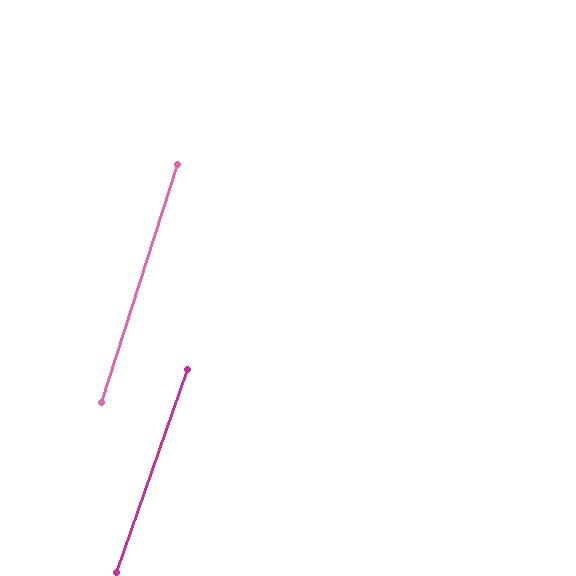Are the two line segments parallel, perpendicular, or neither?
Parallel — their directions differ by only 1.3°.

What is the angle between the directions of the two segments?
Approximately 1 degree.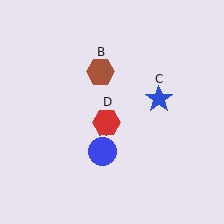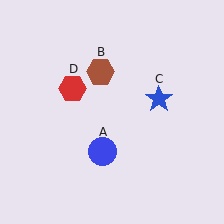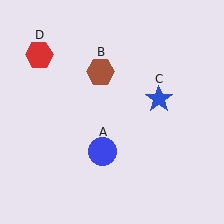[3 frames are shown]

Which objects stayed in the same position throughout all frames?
Blue circle (object A) and brown hexagon (object B) and blue star (object C) remained stationary.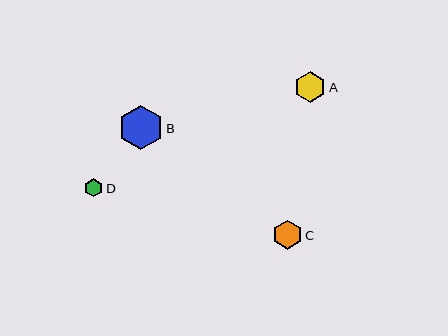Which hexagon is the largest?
Hexagon B is the largest with a size of approximately 45 pixels.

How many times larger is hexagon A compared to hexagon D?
Hexagon A is approximately 1.7 times the size of hexagon D.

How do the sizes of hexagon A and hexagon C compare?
Hexagon A and hexagon C are approximately the same size.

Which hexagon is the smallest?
Hexagon D is the smallest with a size of approximately 18 pixels.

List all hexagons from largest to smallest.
From largest to smallest: B, A, C, D.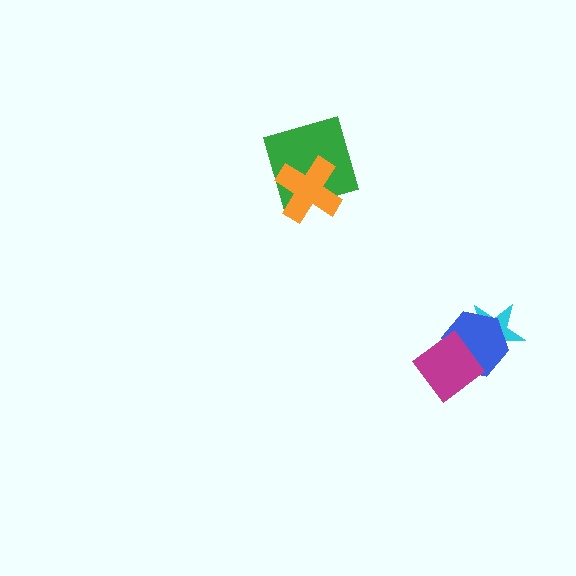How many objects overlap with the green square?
1 object overlaps with the green square.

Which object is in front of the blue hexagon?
The magenta diamond is in front of the blue hexagon.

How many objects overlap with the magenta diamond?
2 objects overlap with the magenta diamond.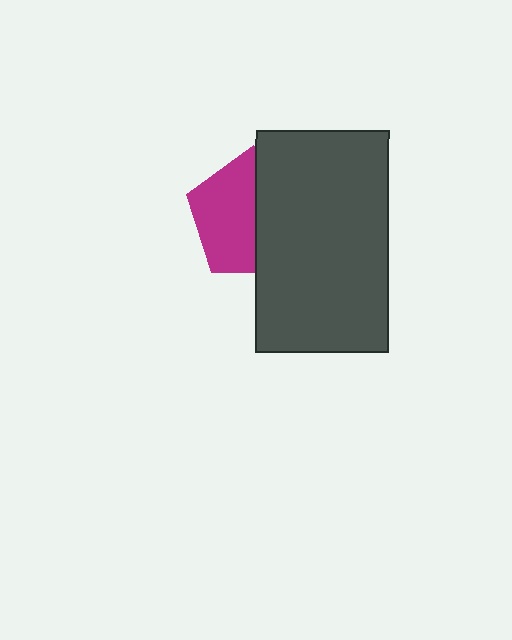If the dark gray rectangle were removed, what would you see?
You would see the complete magenta pentagon.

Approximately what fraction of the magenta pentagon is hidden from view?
Roughly 47% of the magenta pentagon is hidden behind the dark gray rectangle.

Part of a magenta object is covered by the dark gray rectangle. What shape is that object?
It is a pentagon.